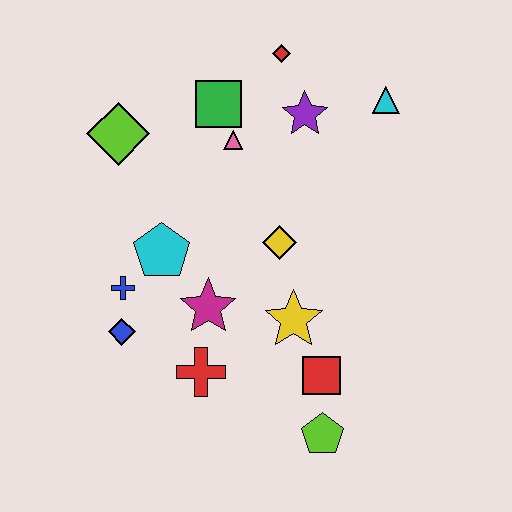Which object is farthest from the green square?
The lime pentagon is farthest from the green square.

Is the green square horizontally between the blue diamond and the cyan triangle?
Yes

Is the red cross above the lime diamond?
No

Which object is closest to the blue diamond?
The blue cross is closest to the blue diamond.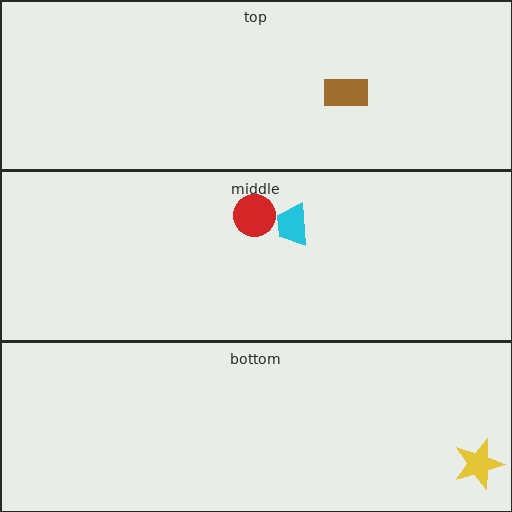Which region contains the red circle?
The middle region.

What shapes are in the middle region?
The red circle, the cyan trapezoid.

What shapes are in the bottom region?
The yellow star.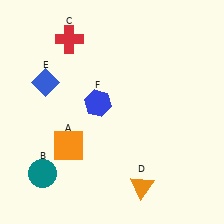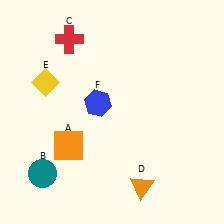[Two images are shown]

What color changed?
The diamond (E) changed from blue in Image 1 to yellow in Image 2.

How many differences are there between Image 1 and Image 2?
There is 1 difference between the two images.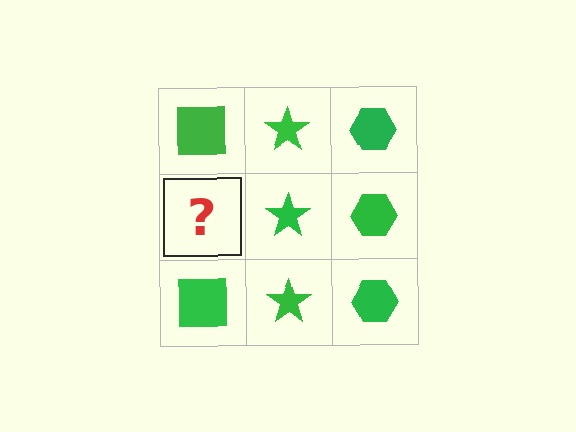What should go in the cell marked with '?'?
The missing cell should contain a green square.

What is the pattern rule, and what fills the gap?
The rule is that each column has a consistent shape. The gap should be filled with a green square.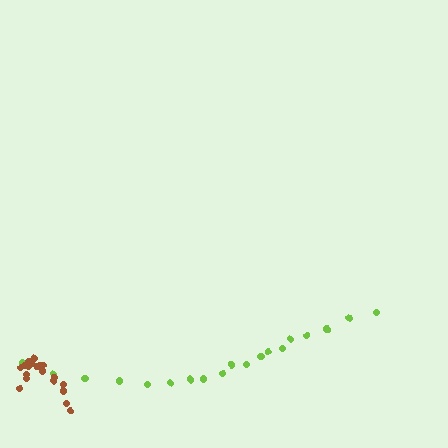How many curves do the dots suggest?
There are 2 distinct paths.